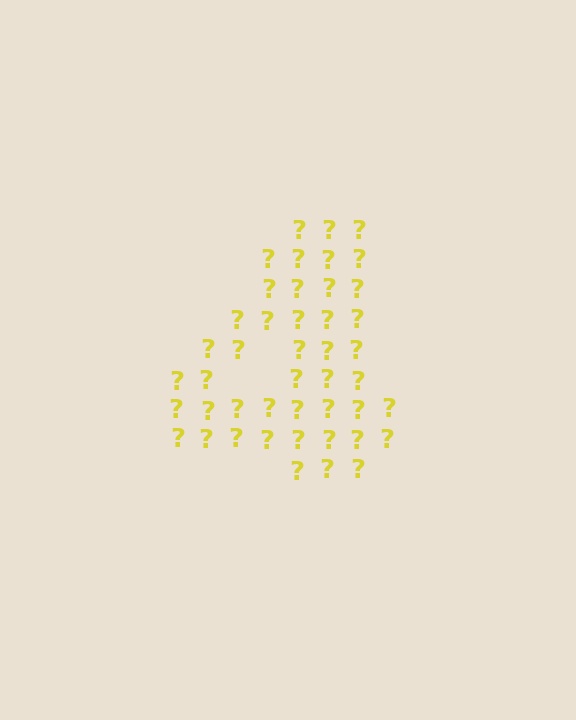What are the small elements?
The small elements are question marks.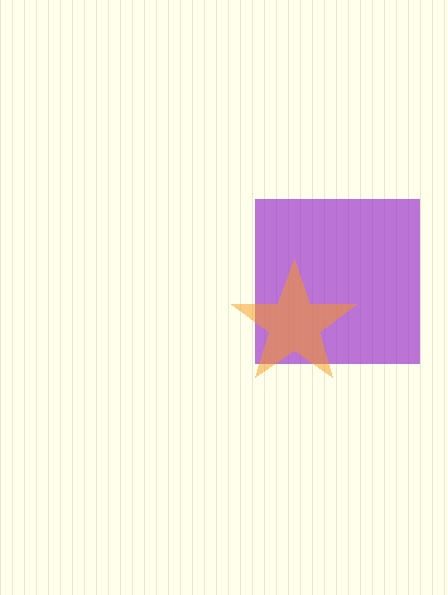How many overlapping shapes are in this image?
There are 2 overlapping shapes in the image.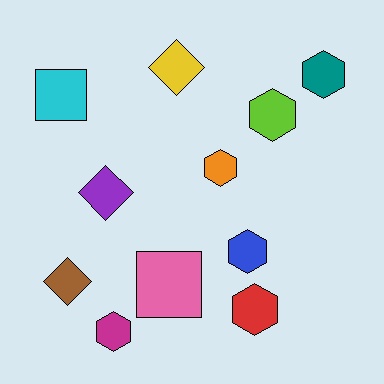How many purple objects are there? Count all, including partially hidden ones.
There is 1 purple object.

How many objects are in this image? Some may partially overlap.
There are 11 objects.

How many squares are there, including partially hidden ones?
There are 2 squares.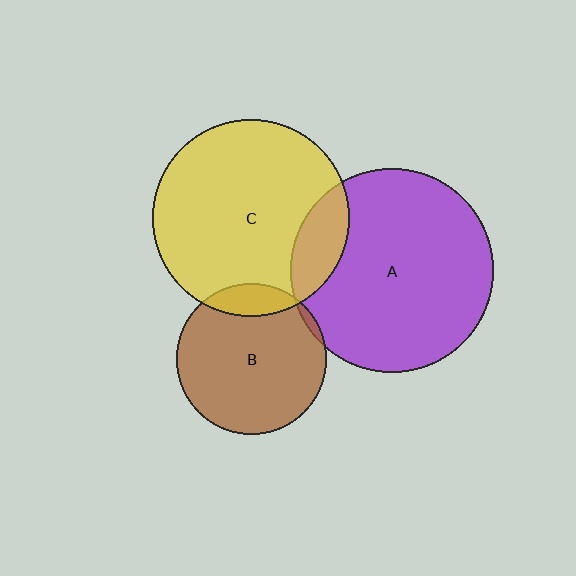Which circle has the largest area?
Circle A (purple).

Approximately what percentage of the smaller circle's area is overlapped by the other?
Approximately 5%.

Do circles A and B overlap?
Yes.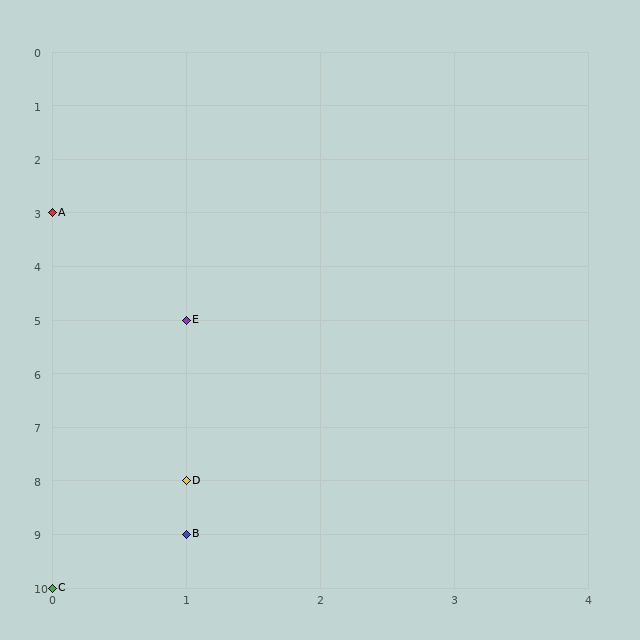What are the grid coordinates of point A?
Point A is at grid coordinates (0, 3).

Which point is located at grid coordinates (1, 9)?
Point B is at (1, 9).